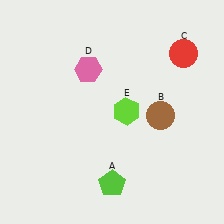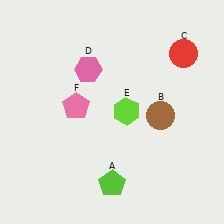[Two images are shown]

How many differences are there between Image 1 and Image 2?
There is 1 difference between the two images.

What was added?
A pink pentagon (F) was added in Image 2.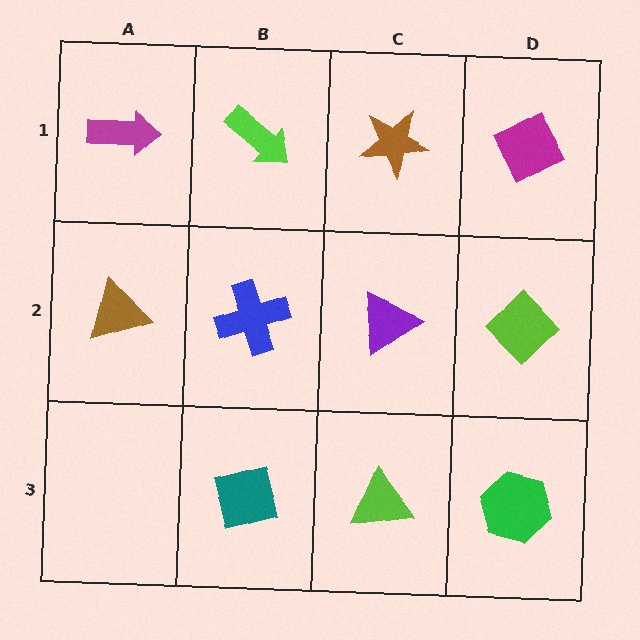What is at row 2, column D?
A lime diamond.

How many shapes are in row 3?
3 shapes.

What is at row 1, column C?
A brown star.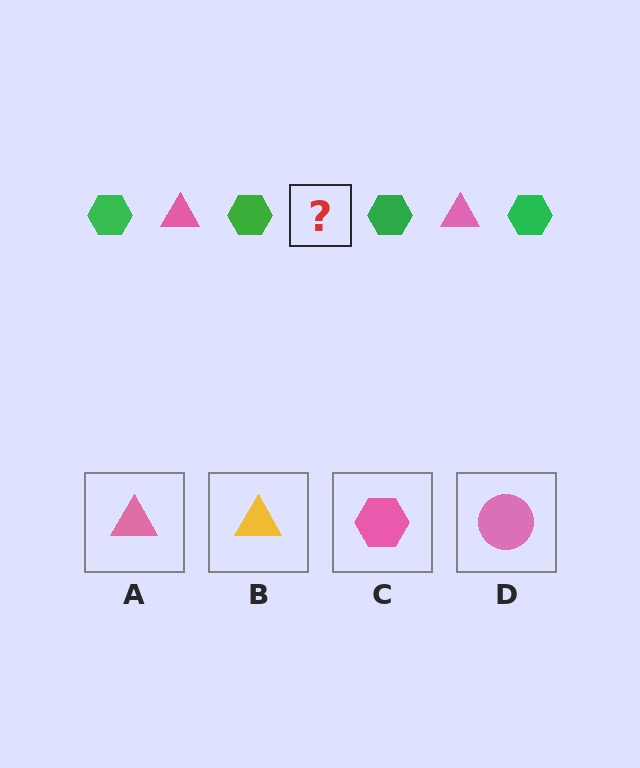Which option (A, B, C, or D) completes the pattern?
A.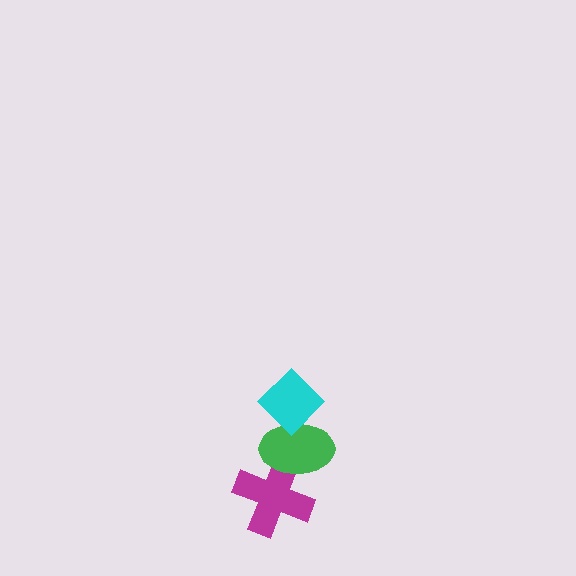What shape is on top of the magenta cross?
The green ellipse is on top of the magenta cross.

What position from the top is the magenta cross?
The magenta cross is 3rd from the top.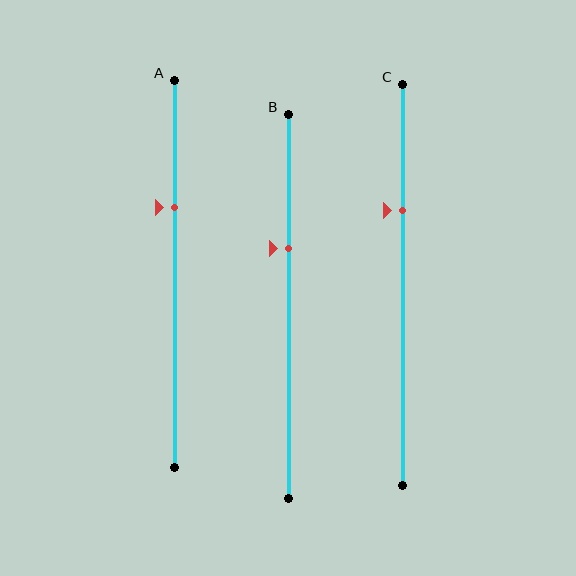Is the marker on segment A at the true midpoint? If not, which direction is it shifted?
No, the marker on segment A is shifted upward by about 17% of the segment length.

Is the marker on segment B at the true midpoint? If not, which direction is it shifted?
No, the marker on segment B is shifted upward by about 15% of the segment length.